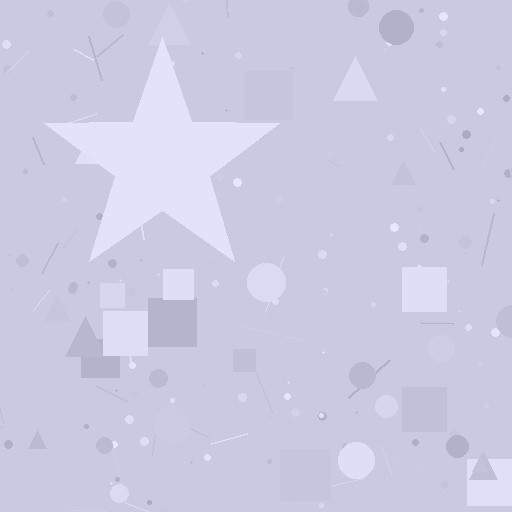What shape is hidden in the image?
A star is hidden in the image.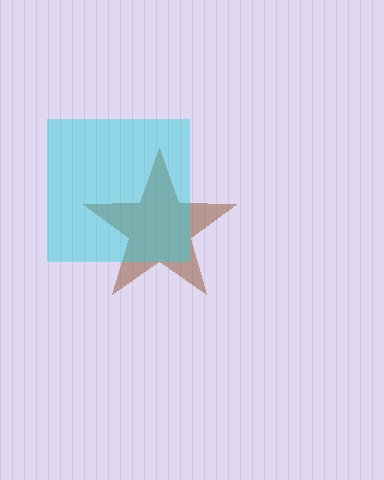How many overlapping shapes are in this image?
There are 2 overlapping shapes in the image.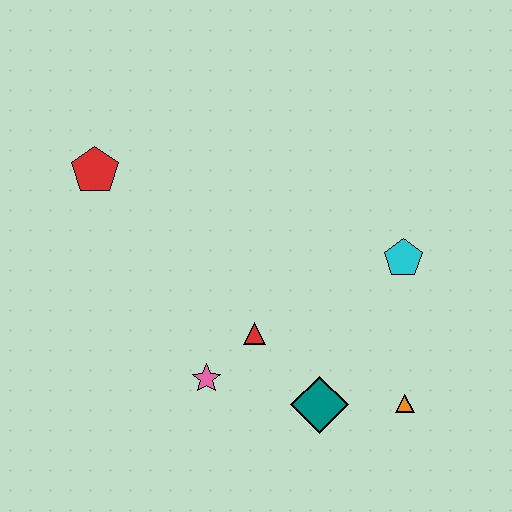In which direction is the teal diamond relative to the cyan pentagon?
The teal diamond is below the cyan pentagon.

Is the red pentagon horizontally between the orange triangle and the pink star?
No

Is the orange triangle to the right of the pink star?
Yes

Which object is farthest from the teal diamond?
The red pentagon is farthest from the teal diamond.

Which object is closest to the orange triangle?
The teal diamond is closest to the orange triangle.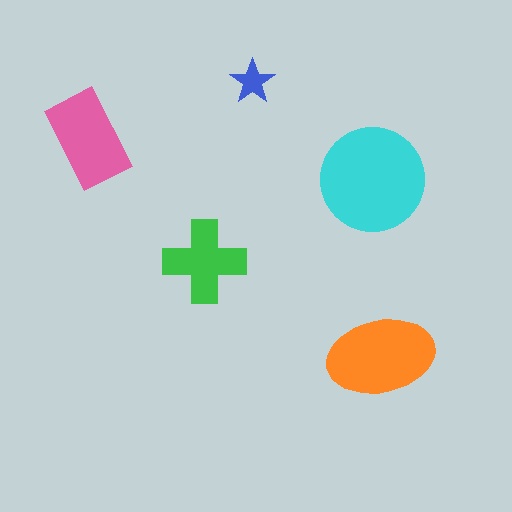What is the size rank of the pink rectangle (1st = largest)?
3rd.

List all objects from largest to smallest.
The cyan circle, the orange ellipse, the pink rectangle, the green cross, the blue star.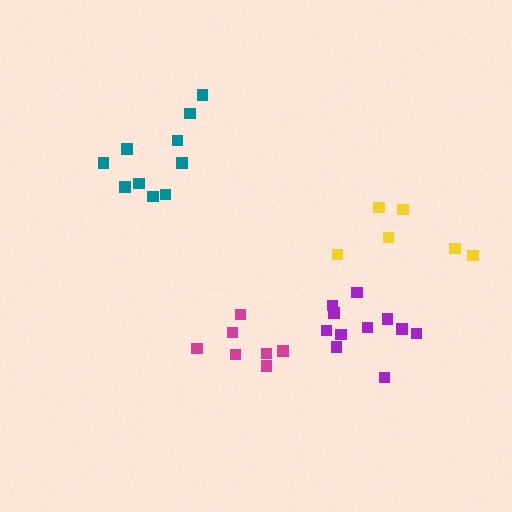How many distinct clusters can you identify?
There are 4 distinct clusters.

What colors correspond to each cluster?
The clusters are colored: teal, magenta, yellow, purple.